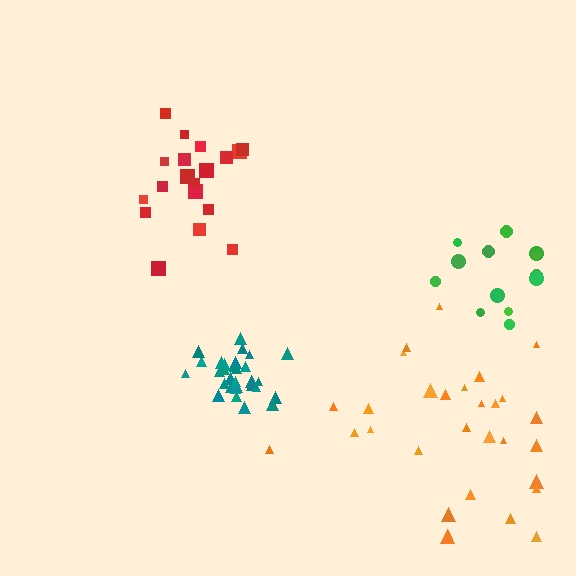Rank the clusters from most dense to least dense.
teal, green, red, orange.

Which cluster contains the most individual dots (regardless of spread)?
Teal (31).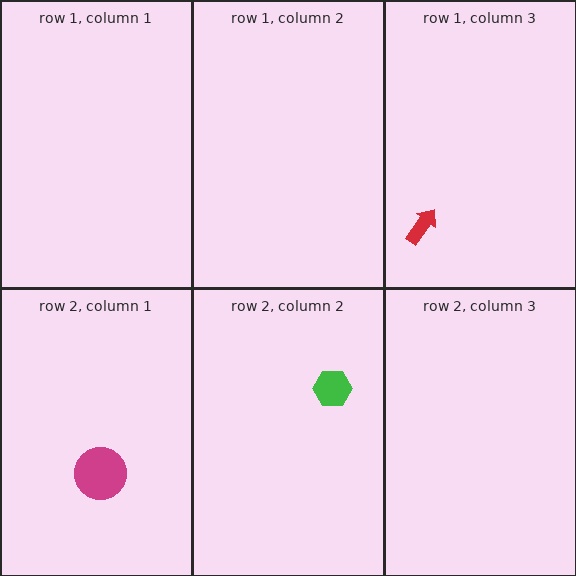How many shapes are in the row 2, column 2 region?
1.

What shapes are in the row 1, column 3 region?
The red arrow.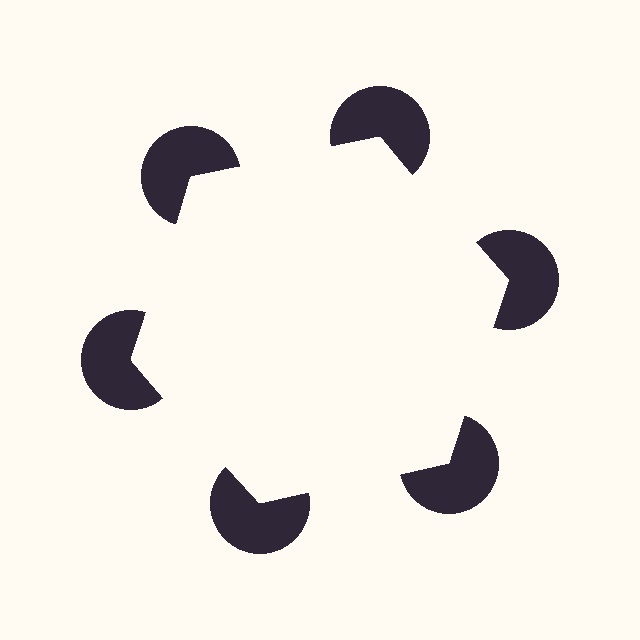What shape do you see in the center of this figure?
An illusory hexagon — its edges are inferred from the aligned wedge cuts in the pac-man discs, not physically drawn.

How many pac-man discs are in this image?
There are 6 — one at each vertex of the illusory hexagon.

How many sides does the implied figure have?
6 sides.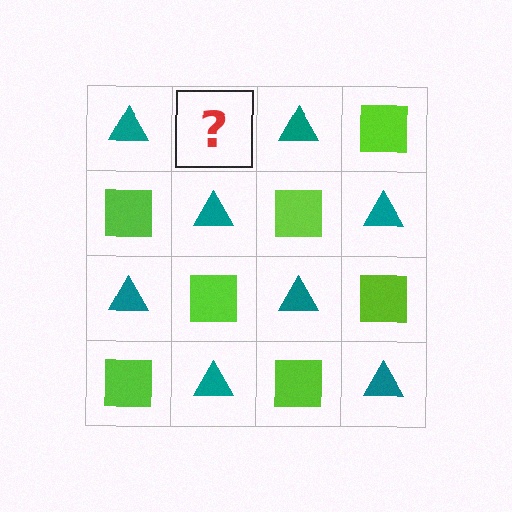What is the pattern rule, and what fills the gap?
The rule is that it alternates teal triangle and lime square in a checkerboard pattern. The gap should be filled with a lime square.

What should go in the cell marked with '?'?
The missing cell should contain a lime square.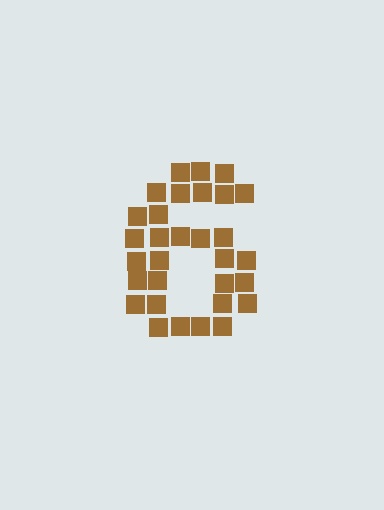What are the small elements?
The small elements are squares.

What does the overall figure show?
The overall figure shows the digit 6.